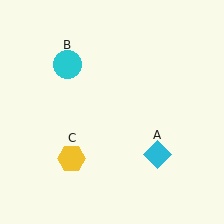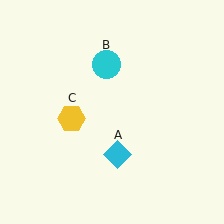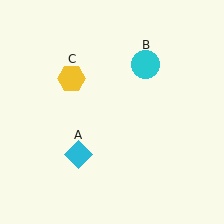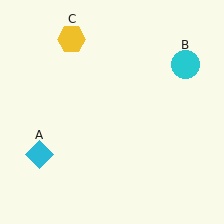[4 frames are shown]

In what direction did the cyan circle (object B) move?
The cyan circle (object B) moved right.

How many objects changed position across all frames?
3 objects changed position: cyan diamond (object A), cyan circle (object B), yellow hexagon (object C).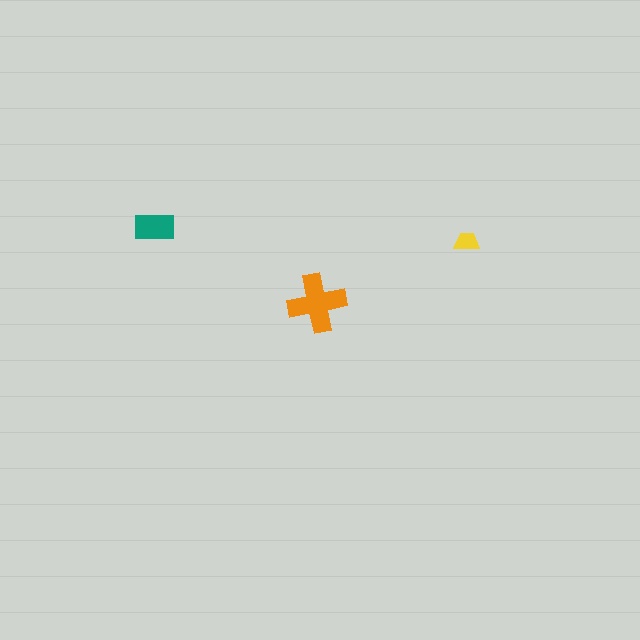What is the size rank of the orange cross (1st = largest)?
1st.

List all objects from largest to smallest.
The orange cross, the teal rectangle, the yellow trapezoid.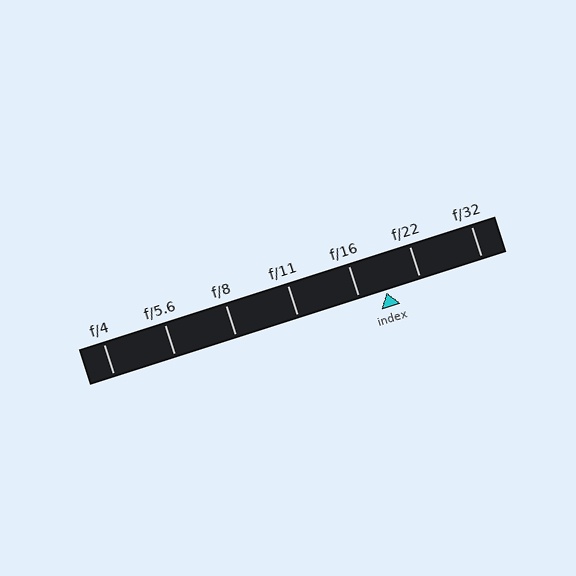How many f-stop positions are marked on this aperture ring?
There are 7 f-stop positions marked.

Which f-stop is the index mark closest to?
The index mark is closest to f/16.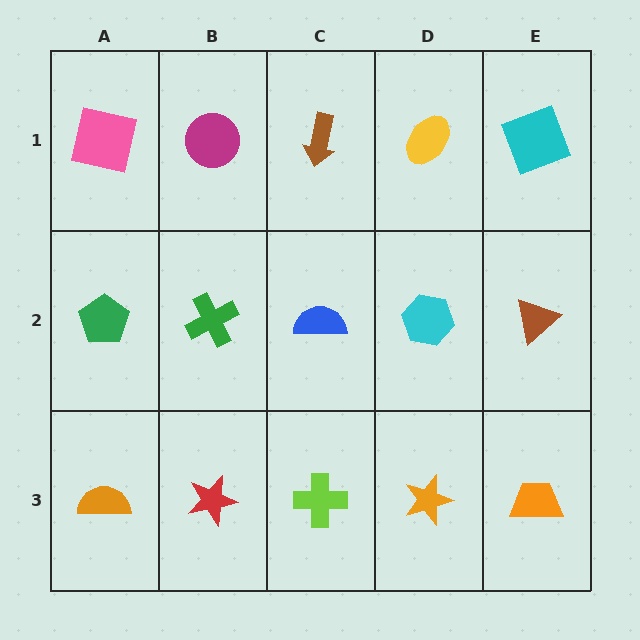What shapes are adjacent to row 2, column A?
A pink square (row 1, column A), an orange semicircle (row 3, column A), a green cross (row 2, column B).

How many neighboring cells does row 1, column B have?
3.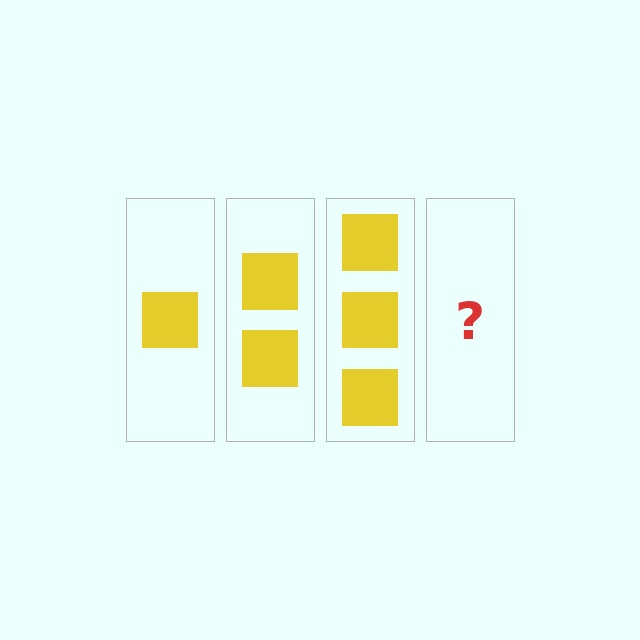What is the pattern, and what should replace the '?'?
The pattern is that each step adds one more square. The '?' should be 4 squares.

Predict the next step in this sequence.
The next step is 4 squares.